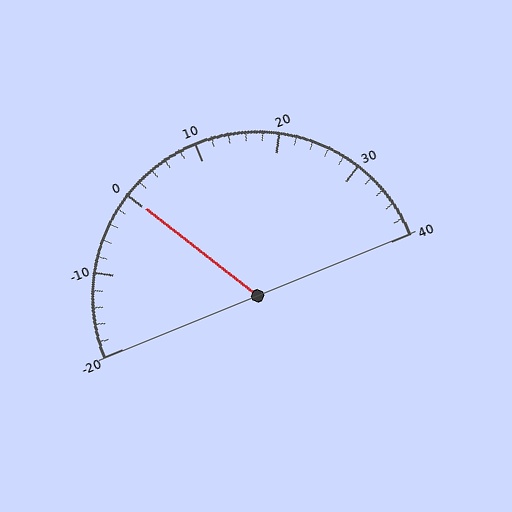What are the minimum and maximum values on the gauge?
The gauge ranges from -20 to 40.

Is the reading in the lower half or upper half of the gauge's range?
The reading is in the lower half of the range (-20 to 40).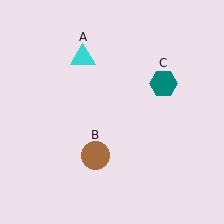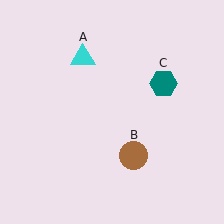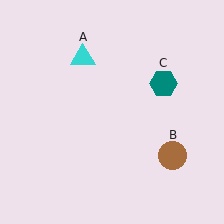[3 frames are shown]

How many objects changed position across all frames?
1 object changed position: brown circle (object B).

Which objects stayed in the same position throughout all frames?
Cyan triangle (object A) and teal hexagon (object C) remained stationary.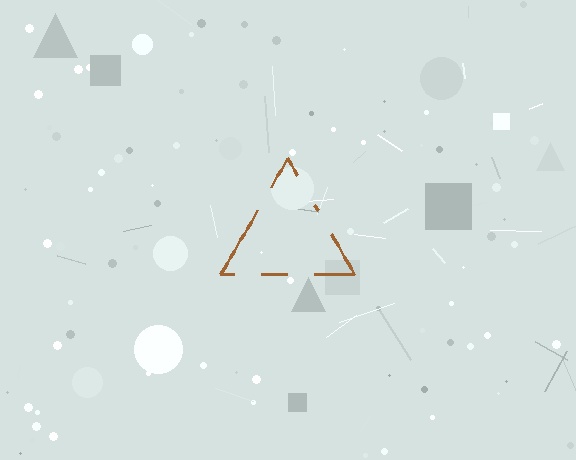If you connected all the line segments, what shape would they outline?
They would outline a triangle.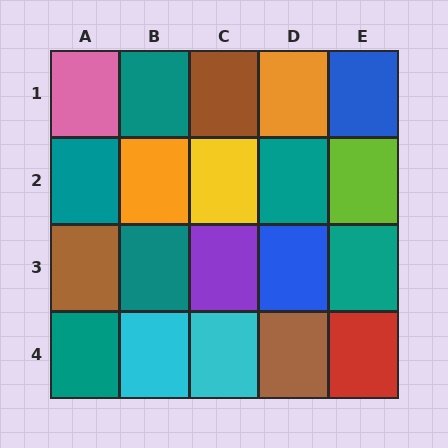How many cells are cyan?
2 cells are cyan.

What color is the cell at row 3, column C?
Purple.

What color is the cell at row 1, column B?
Teal.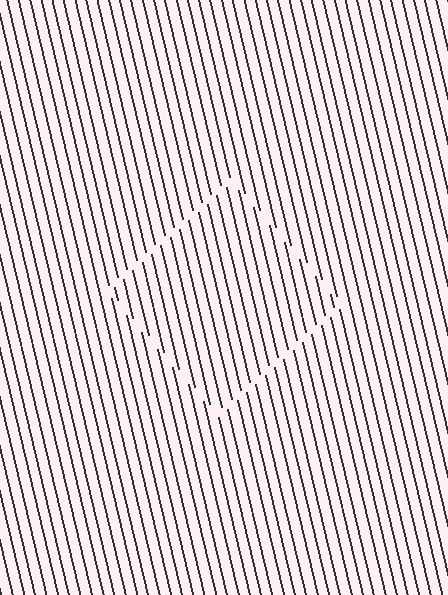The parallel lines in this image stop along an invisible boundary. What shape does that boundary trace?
An illusory square. The interior of the shape contains the same grating, shifted by half a period — the contour is defined by the phase discontinuity where line-ends from the inner and outer gratings abut.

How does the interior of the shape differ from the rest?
The interior of the shape contains the same grating, shifted by half a period — the contour is defined by the phase discontinuity where line-ends from the inner and outer gratings abut.